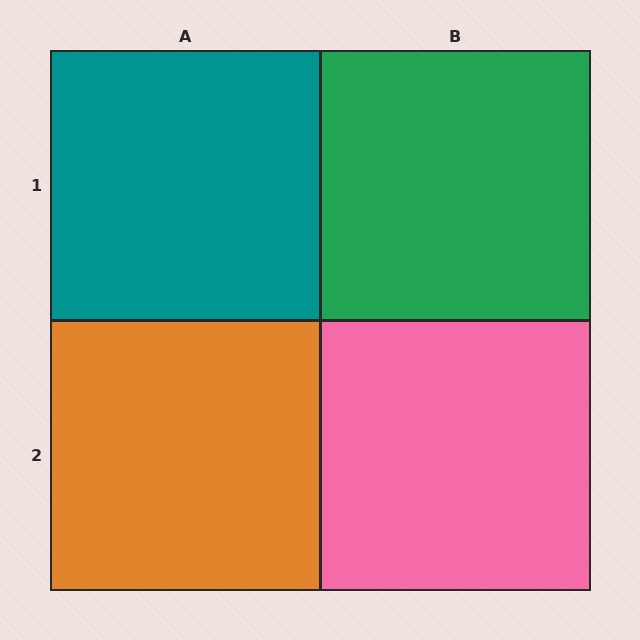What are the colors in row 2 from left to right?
Orange, pink.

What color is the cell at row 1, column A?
Teal.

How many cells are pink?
1 cell is pink.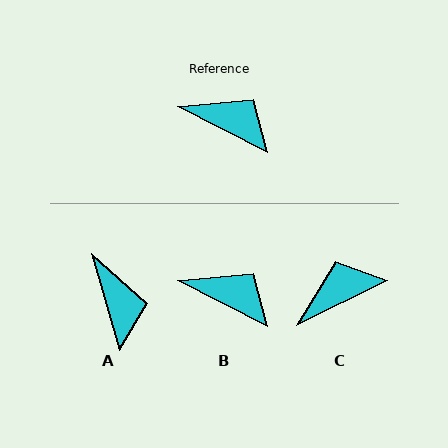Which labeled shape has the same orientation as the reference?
B.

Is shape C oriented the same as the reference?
No, it is off by about 53 degrees.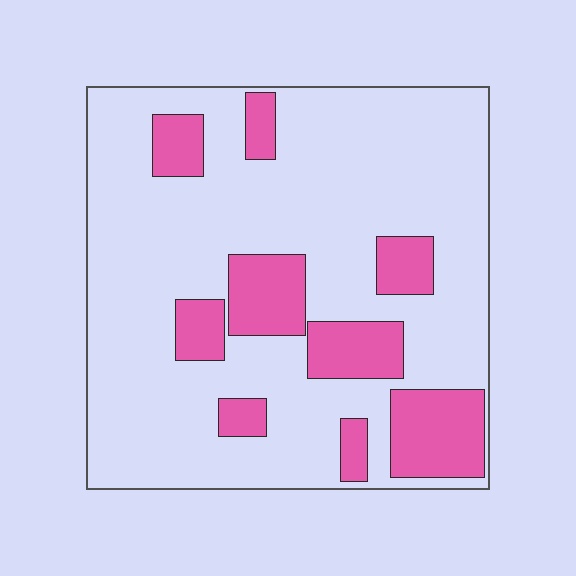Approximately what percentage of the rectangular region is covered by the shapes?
Approximately 20%.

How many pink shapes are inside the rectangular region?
9.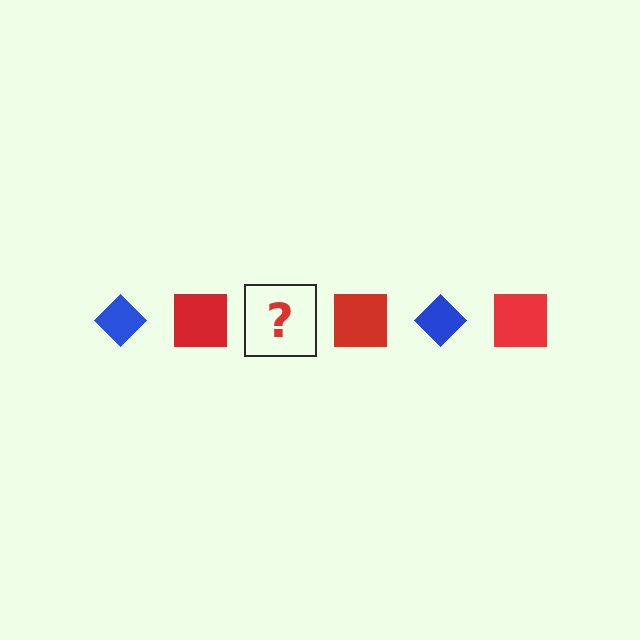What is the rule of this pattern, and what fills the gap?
The rule is that the pattern alternates between blue diamond and red square. The gap should be filled with a blue diamond.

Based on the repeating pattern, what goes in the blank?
The blank should be a blue diamond.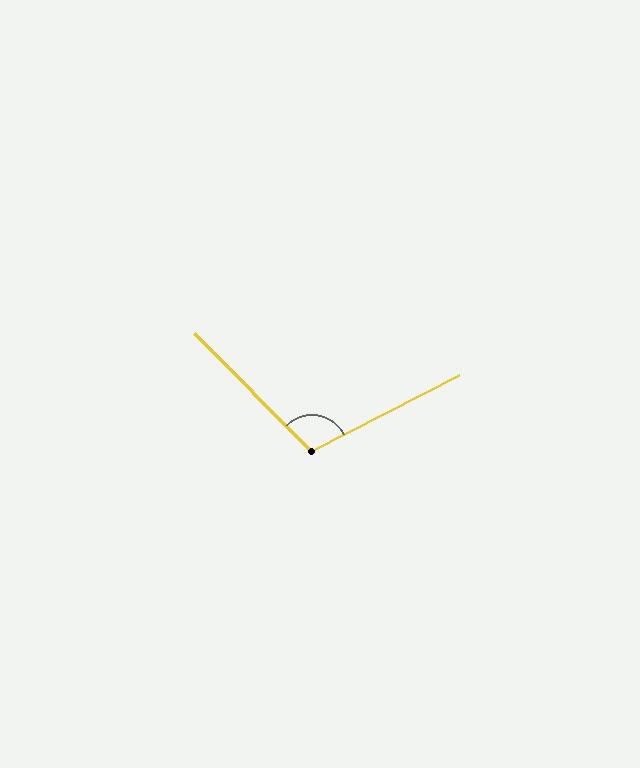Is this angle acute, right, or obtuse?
It is obtuse.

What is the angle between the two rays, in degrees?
Approximately 108 degrees.